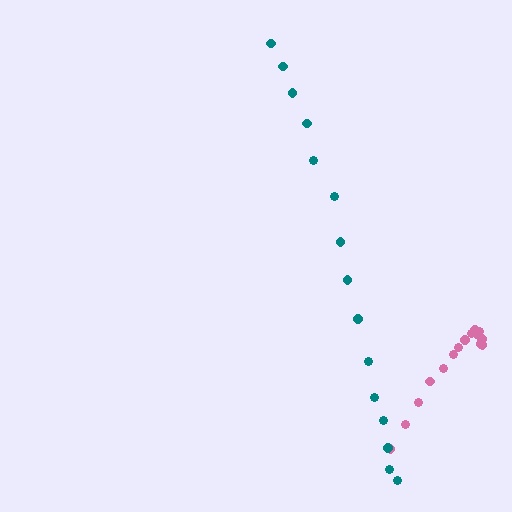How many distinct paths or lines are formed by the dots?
There are 2 distinct paths.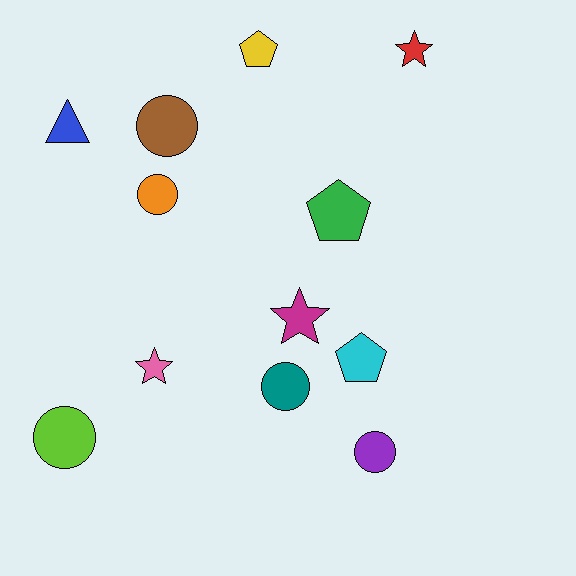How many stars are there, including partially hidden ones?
There are 3 stars.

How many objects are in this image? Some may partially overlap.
There are 12 objects.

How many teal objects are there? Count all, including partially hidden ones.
There is 1 teal object.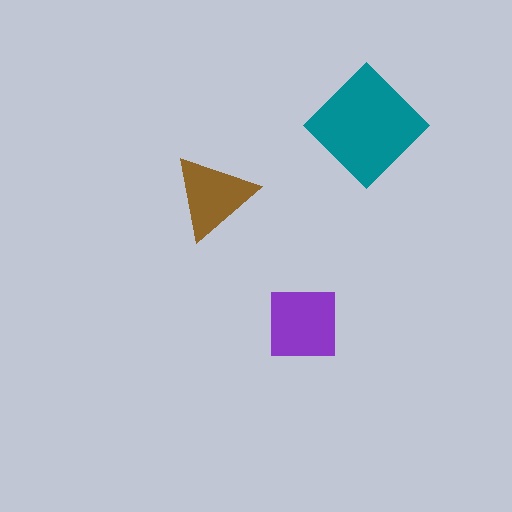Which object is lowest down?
The purple square is bottommost.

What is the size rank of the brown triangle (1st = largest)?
3rd.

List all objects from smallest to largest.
The brown triangle, the purple square, the teal diamond.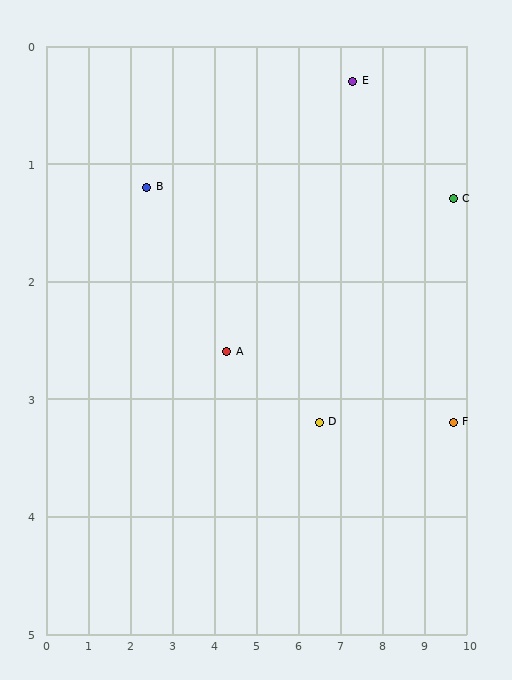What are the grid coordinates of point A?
Point A is at approximately (4.3, 2.6).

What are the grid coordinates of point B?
Point B is at approximately (2.4, 1.2).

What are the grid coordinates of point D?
Point D is at approximately (6.5, 3.2).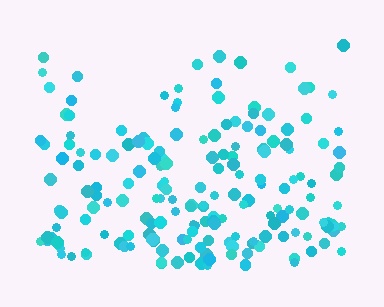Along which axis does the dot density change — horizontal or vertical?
Vertical.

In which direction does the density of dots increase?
From top to bottom, with the bottom side densest.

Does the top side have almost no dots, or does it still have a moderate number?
Still a moderate number, just noticeably fewer than the bottom.